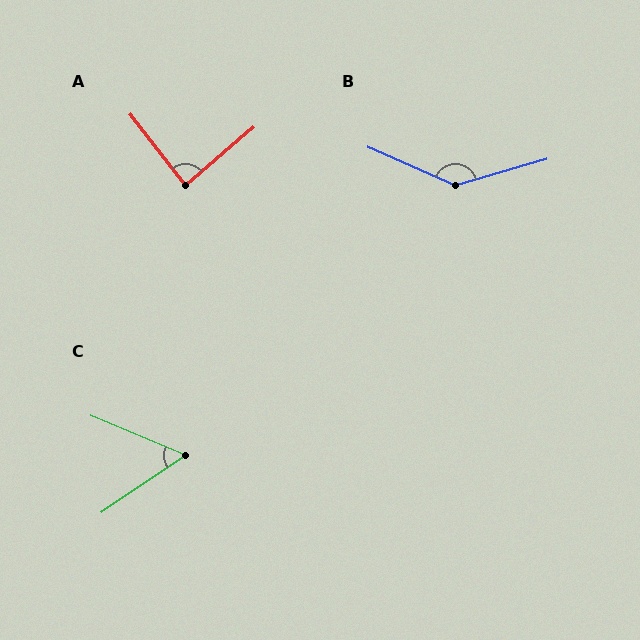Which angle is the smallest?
C, at approximately 57 degrees.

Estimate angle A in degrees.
Approximately 87 degrees.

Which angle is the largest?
B, at approximately 140 degrees.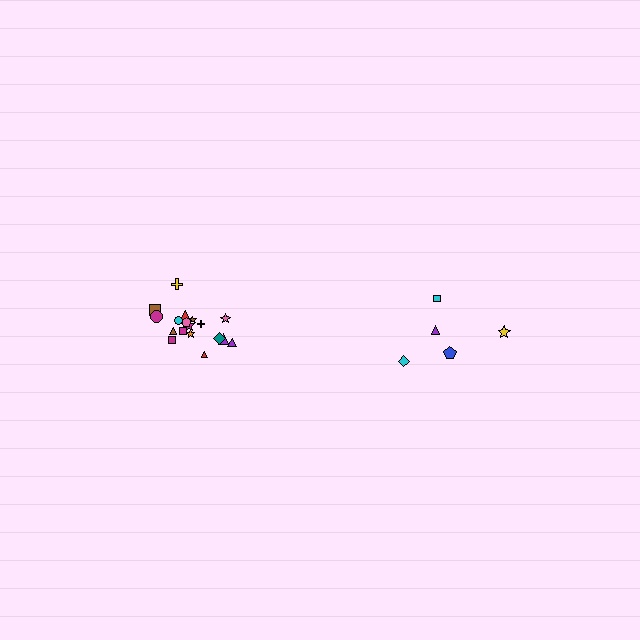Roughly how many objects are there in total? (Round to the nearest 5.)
Roughly 25 objects in total.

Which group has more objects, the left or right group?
The left group.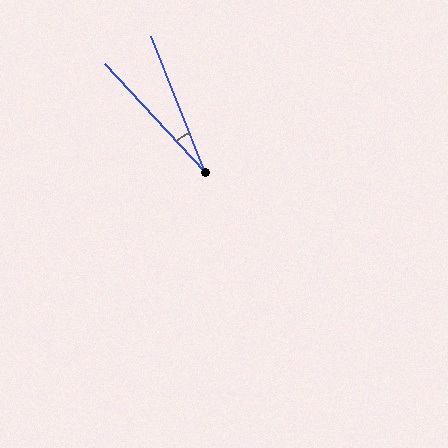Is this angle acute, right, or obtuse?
It is acute.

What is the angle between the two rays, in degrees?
Approximately 21 degrees.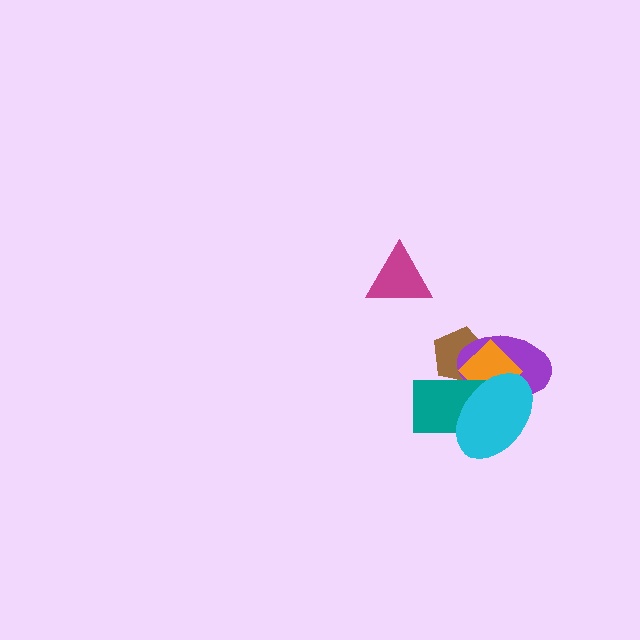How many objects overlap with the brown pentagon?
4 objects overlap with the brown pentagon.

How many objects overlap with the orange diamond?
4 objects overlap with the orange diamond.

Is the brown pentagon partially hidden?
Yes, it is partially covered by another shape.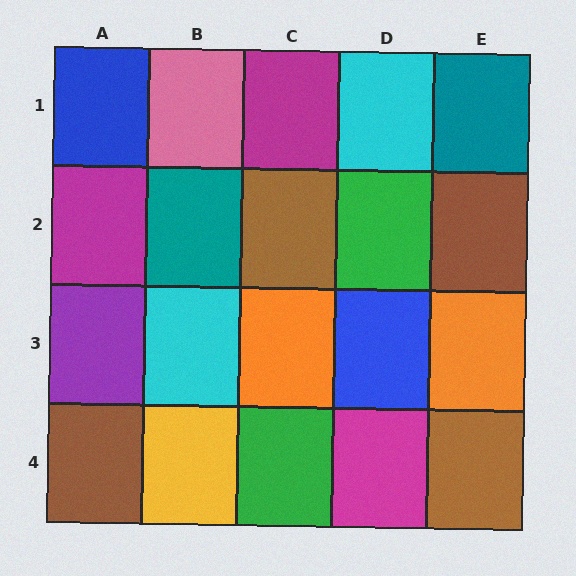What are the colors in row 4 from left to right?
Brown, yellow, green, magenta, brown.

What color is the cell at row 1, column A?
Blue.